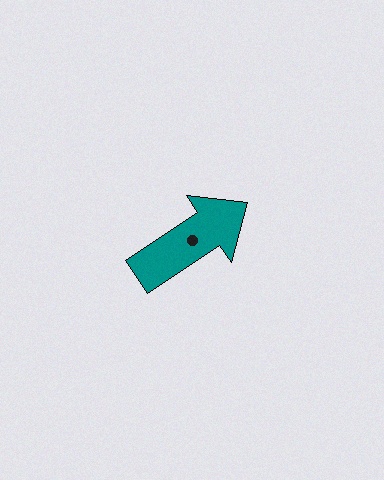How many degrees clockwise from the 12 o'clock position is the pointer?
Approximately 56 degrees.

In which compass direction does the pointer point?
Northeast.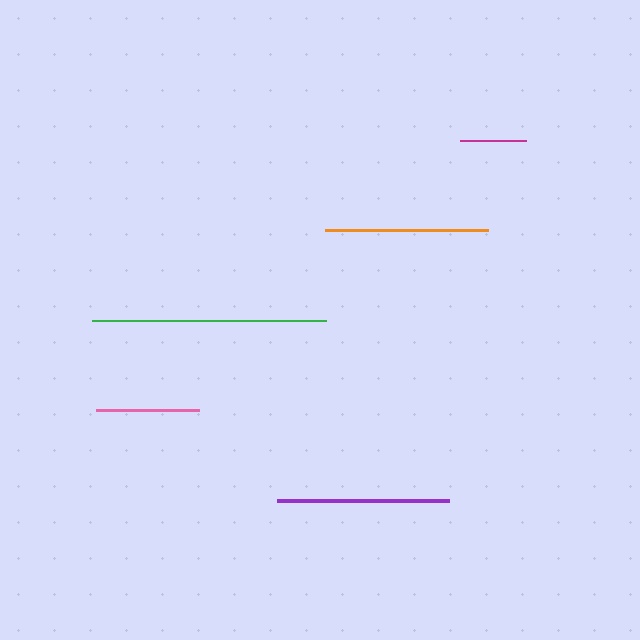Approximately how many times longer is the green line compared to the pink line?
The green line is approximately 2.3 times the length of the pink line.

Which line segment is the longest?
The green line is the longest at approximately 234 pixels.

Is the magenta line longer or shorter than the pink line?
The pink line is longer than the magenta line.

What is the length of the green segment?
The green segment is approximately 234 pixels long.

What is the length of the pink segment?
The pink segment is approximately 103 pixels long.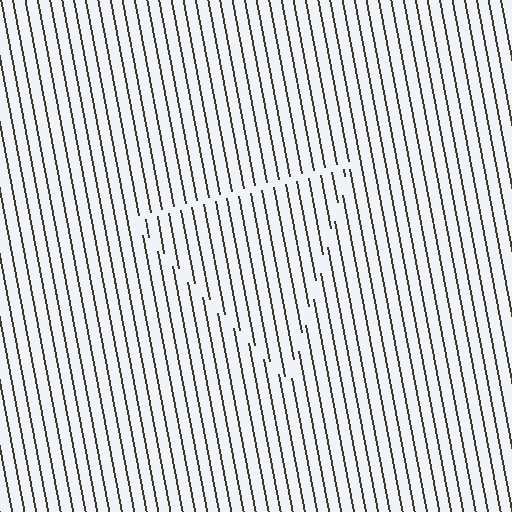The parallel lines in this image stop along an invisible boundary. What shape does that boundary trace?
An illusory triangle. The interior of the shape contains the same grating, shifted by half a period — the contour is defined by the phase discontinuity where line-ends from the inner and outer gratings abut.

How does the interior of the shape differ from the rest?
The interior of the shape contains the same grating, shifted by half a period — the contour is defined by the phase discontinuity where line-ends from the inner and outer gratings abut.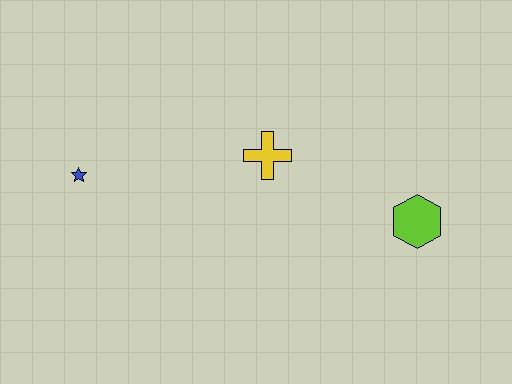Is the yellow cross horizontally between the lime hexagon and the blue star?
Yes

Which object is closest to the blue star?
The yellow cross is closest to the blue star.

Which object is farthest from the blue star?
The lime hexagon is farthest from the blue star.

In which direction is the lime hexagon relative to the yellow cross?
The lime hexagon is to the right of the yellow cross.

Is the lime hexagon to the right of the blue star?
Yes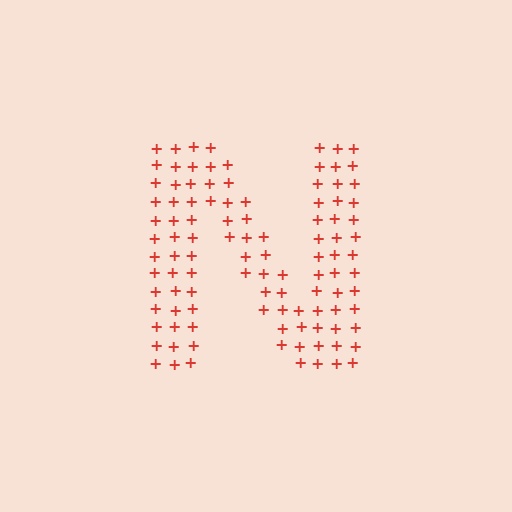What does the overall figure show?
The overall figure shows the letter N.